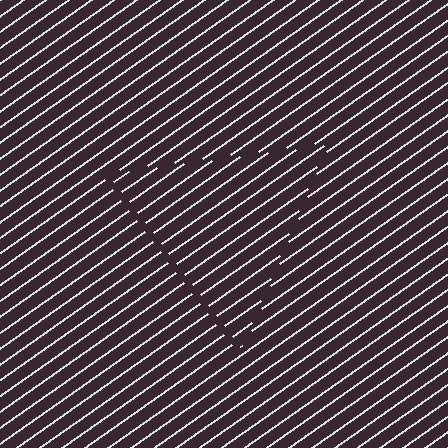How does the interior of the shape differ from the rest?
The interior of the shape contains the same grating, shifted by half a period — the contour is defined by the phase discontinuity where line-ends from the inner and outer gratings abut.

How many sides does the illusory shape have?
3 sides — the line-ends trace a triangle.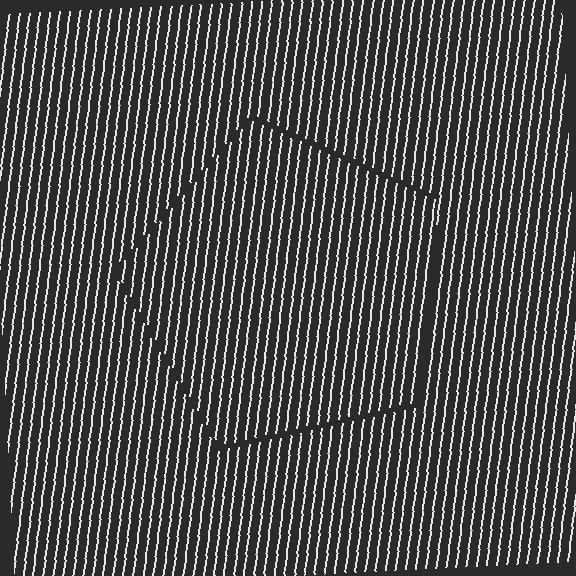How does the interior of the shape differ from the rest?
The interior of the shape contains the same grating, shifted by half a period — the contour is defined by the phase discontinuity where line-ends from the inner and outer gratings abut.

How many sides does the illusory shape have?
5 sides — the line-ends trace a pentagon.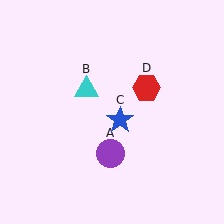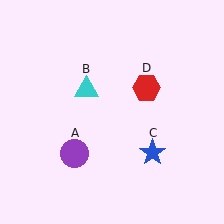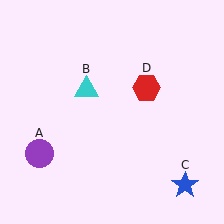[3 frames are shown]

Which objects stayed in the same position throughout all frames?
Cyan triangle (object B) and red hexagon (object D) remained stationary.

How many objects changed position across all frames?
2 objects changed position: purple circle (object A), blue star (object C).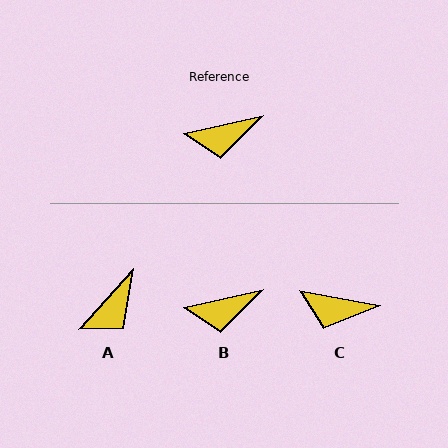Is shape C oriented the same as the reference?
No, it is off by about 23 degrees.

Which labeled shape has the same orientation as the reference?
B.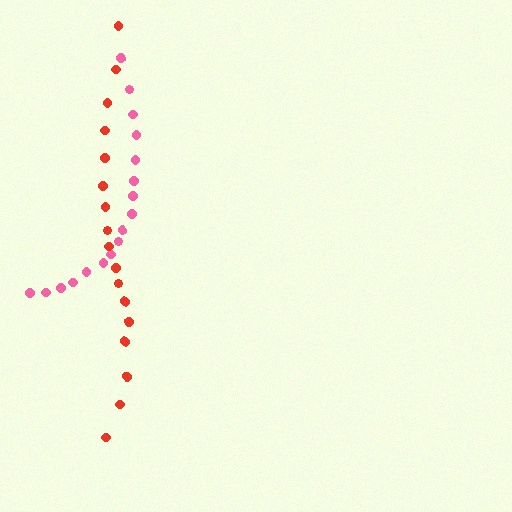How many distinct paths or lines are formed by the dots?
There are 2 distinct paths.